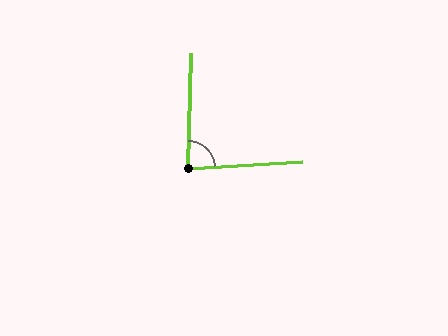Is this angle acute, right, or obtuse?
It is approximately a right angle.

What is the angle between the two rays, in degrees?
Approximately 85 degrees.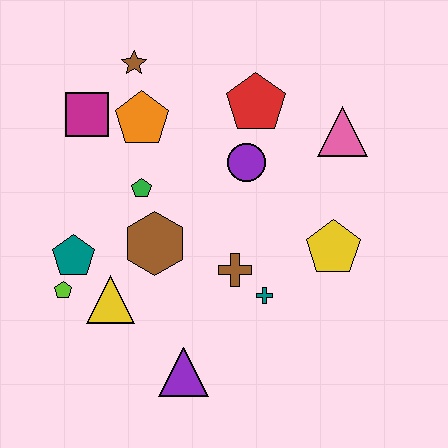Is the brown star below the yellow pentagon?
No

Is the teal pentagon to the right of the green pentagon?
No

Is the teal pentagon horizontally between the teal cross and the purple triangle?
No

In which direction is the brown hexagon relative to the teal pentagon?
The brown hexagon is to the right of the teal pentagon.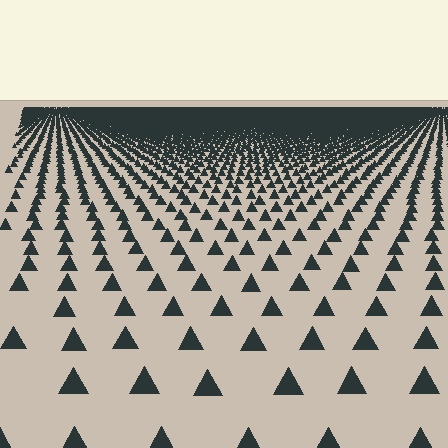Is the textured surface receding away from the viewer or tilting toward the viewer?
The surface is receding away from the viewer. Texture elements get smaller and denser toward the top.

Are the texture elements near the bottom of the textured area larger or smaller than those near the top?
Larger. Near the bottom, elements are closer to the viewer and appear at a bigger on-screen size.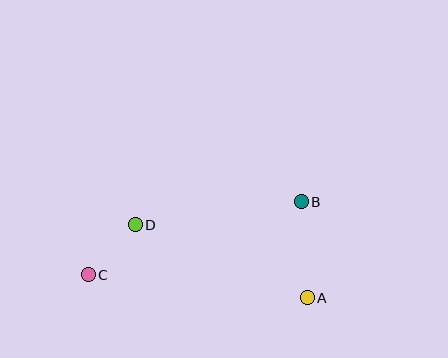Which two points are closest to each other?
Points C and D are closest to each other.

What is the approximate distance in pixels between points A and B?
The distance between A and B is approximately 96 pixels.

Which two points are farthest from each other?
Points B and C are farthest from each other.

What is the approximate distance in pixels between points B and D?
The distance between B and D is approximately 167 pixels.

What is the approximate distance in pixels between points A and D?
The distance between A and D is approximately 187 pixels.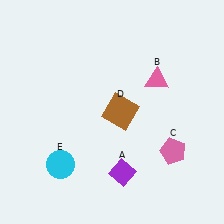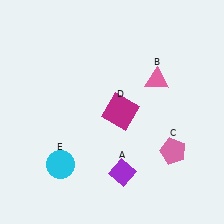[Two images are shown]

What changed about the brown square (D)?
In Image 1, D is brown. In Image 2, it changed to magenta.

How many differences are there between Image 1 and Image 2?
There is 1 difference between the two images.